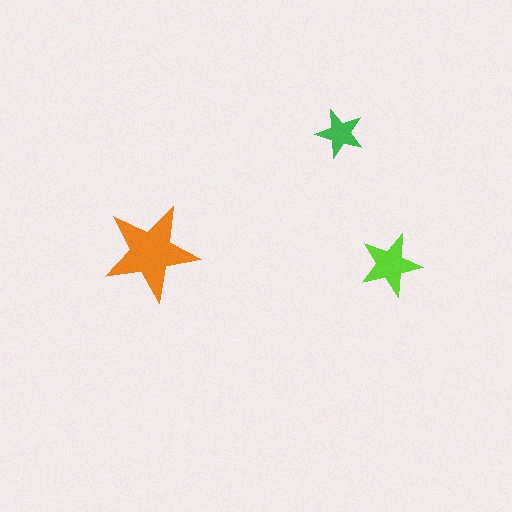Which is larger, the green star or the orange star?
The orange one.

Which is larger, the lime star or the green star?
The lime one.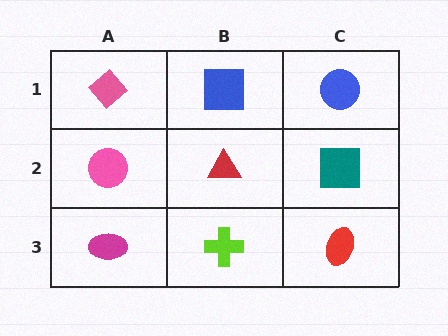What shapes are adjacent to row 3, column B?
A red triangle (row 2, column B), a magenta ellipse (row 3, column A), a red ellipse (row 3, column C).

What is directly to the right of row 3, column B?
A red ellipse.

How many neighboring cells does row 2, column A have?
3.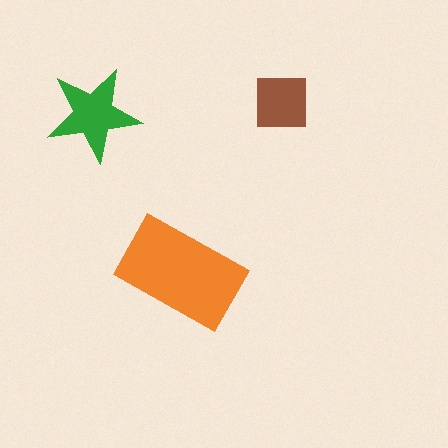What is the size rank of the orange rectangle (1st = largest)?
1st.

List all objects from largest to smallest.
The orange rectangle, the green star, the brown square.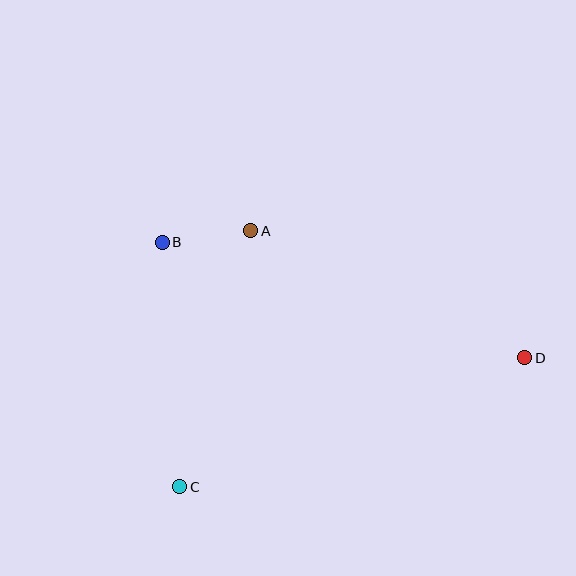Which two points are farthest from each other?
Points B and D are farthest from each other.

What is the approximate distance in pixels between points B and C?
The distance between B and C is approximately 245 pixels.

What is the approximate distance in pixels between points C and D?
The distance between C and D is approximately 368 pixels.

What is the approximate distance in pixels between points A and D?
The distance between A and D is approximately 302 pixels.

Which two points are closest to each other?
Points A and B are closest to each other.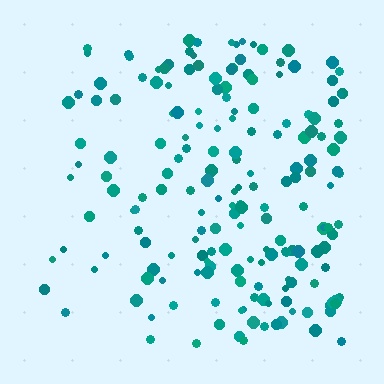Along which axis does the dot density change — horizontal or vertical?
Horizontal.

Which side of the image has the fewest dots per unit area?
The left.